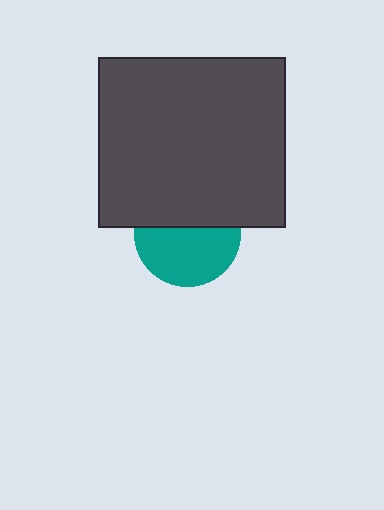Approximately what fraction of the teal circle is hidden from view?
Roughly 43% of the teal circle is hidden behind the dark gray rectangle.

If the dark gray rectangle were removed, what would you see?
You would see the complete teal circle.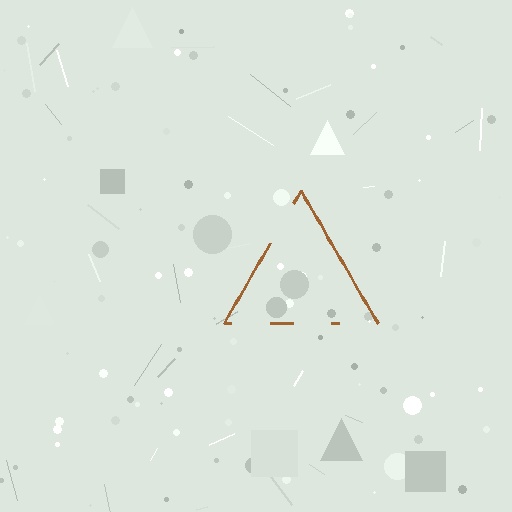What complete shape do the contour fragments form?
The contour fragments form a triangle.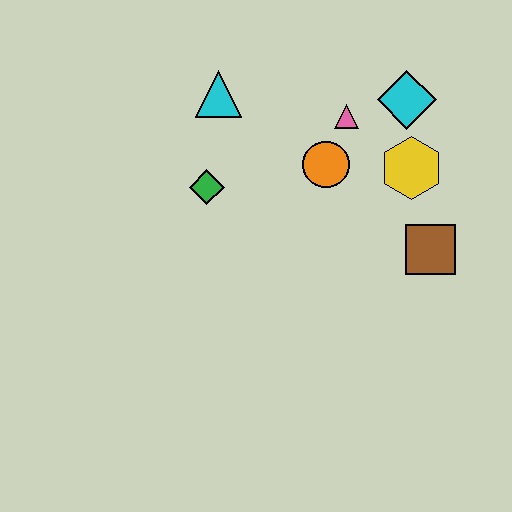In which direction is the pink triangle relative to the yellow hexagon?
The pink triangle is to the left of the yellow hexagon.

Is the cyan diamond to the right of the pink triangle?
Yes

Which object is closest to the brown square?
The yellow hexagon is closest to the brown square.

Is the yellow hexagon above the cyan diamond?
No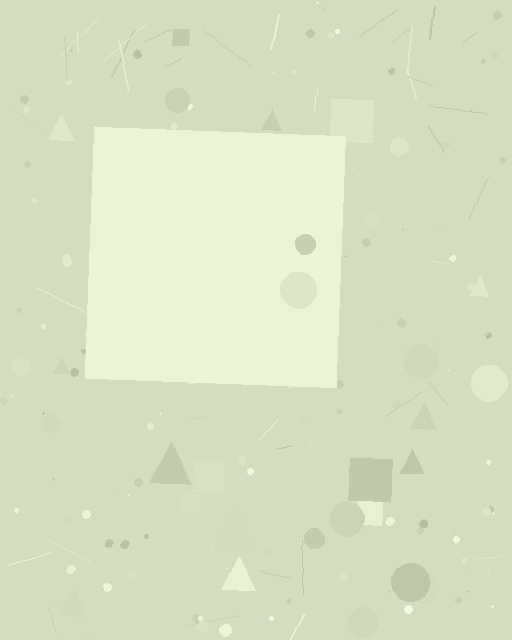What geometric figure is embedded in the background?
A square is embedded in the background.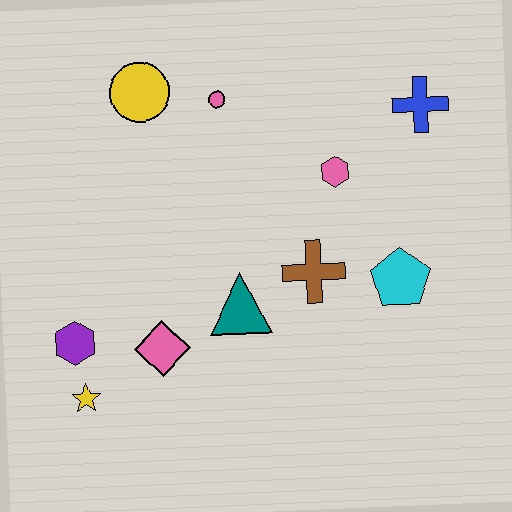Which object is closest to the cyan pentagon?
The brown cross is closest to the cyan pentagon.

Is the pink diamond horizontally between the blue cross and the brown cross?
No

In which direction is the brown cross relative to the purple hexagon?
The brown cross is to the right of the purple hexagon.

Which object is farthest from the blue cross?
The yellow star is farthest from the blue cross.